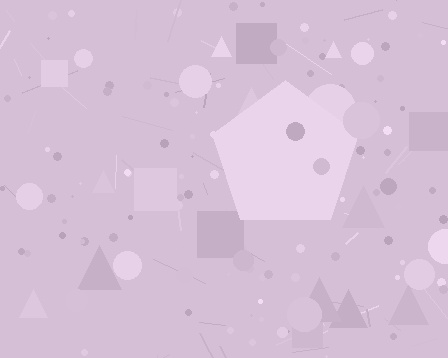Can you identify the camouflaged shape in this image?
The camouflaged shape is a pentagon.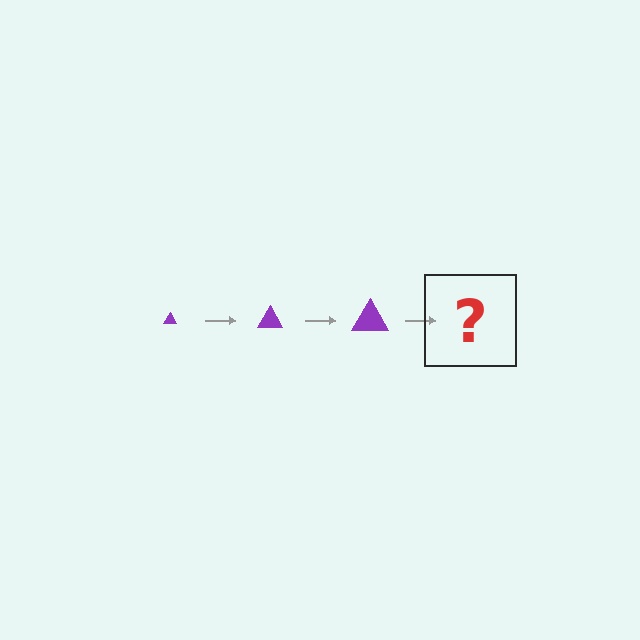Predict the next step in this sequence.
The next step is a purple triangle, larger than the previous one.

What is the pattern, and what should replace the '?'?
The pattern is that the triangle gets progressively larger each step. The '?' should be a purple triangle, larger than the previous one.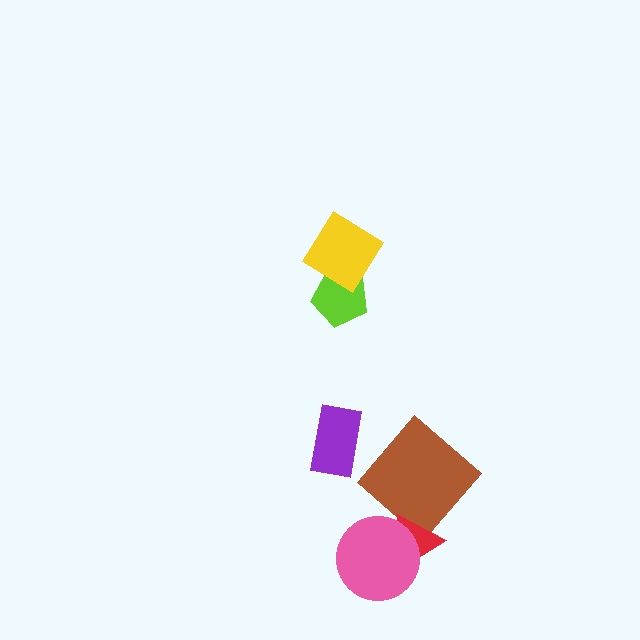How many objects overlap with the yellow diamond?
1 object overlaps with the yellow diamond.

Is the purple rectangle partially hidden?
No, no other shape covers it.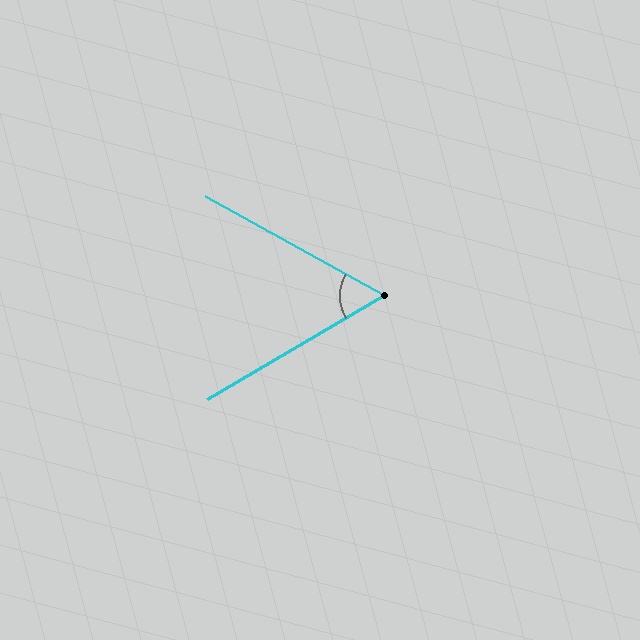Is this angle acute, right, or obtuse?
It is acute.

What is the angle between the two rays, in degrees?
Approximately 59 degrees.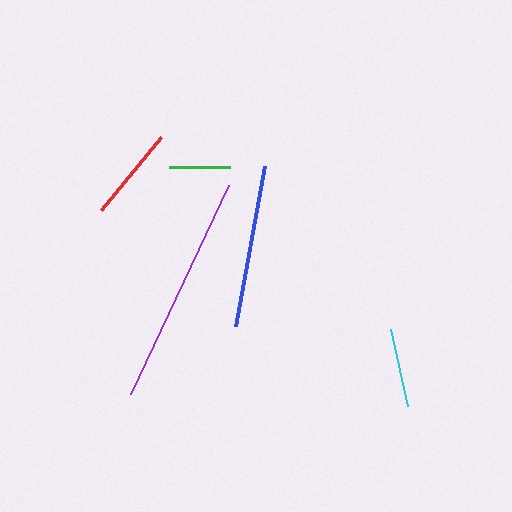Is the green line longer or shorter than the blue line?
The blue line is longer than the green line.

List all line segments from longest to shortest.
From longest to shortest: purple, blue, red, cyan, green.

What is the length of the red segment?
The red segment is approximately 94 pixels long.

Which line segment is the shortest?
The green line is the shortest at approximately 61 pixels.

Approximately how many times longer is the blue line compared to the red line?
The blue line is approximately 1.7 times the length of the red line.